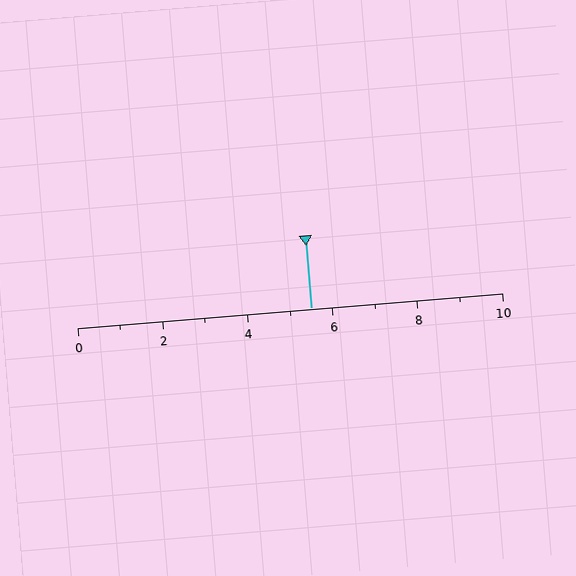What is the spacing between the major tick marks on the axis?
The major ticks are spaced 2 apart.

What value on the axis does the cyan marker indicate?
The marker indicates approximately 5.5.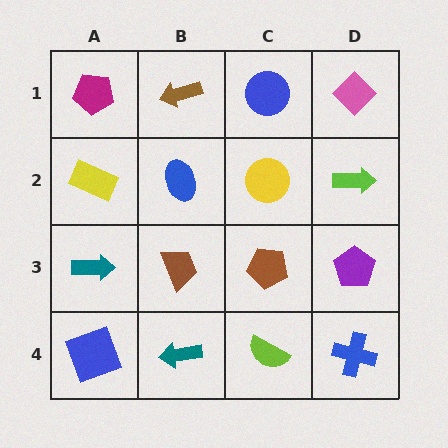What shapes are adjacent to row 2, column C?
A blue circle (row 1, column C), a brown pentagon (row 3, column C), a blue ellipse (row 2, column B), a lime arrow (row 2, column D).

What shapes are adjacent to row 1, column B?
A blue ellipse (row 2, column B), a magenta pentagon (row 1, column A), a blue circle (row 1, column C).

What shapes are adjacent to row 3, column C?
A yellow circle (row 2, column C), a lime semicircle (row 4, column C), a brown trapezoid (row 3, column B), a purple pentagon (row 3, column D).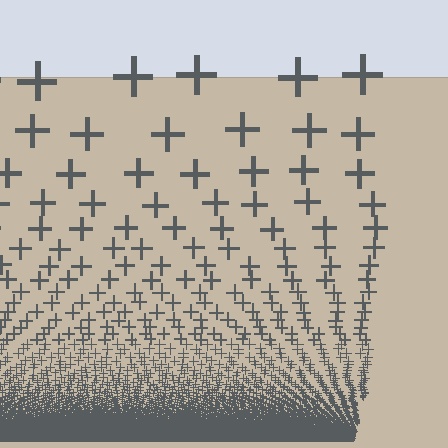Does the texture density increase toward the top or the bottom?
Density increases toward the bottom.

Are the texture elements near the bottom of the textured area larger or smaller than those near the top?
Smaller. The gradient is inverted — elements near the bottom are smaller and denser.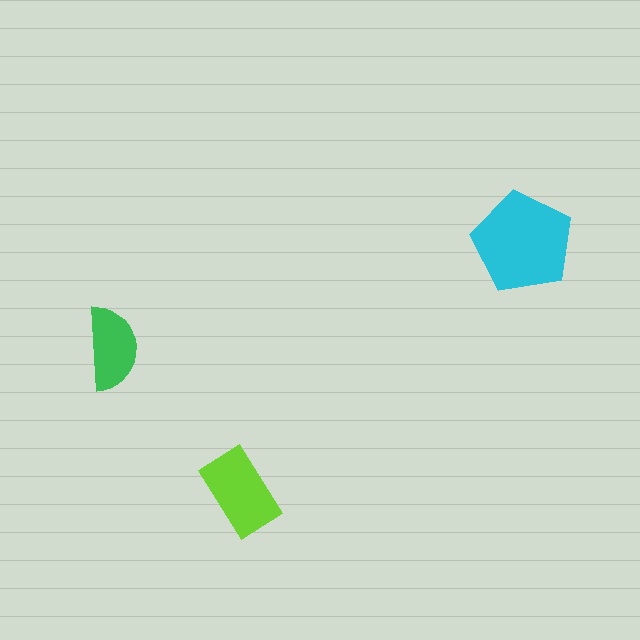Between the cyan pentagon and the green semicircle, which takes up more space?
The cyan pentagon.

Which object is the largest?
The cyan pentagon.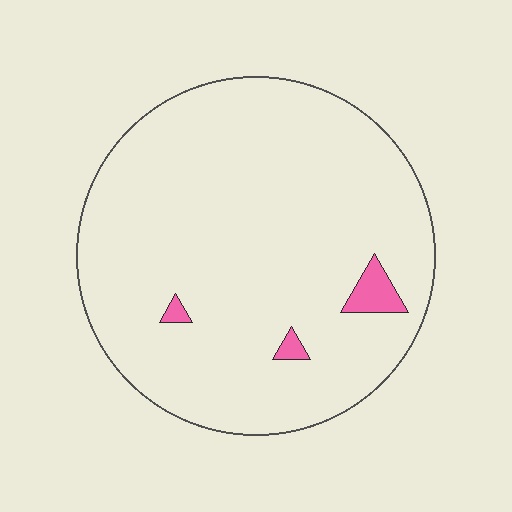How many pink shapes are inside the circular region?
3.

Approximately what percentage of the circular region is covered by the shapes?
Approximately 5%.